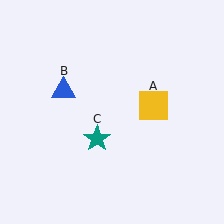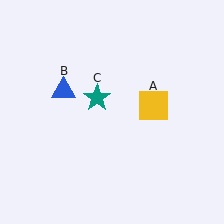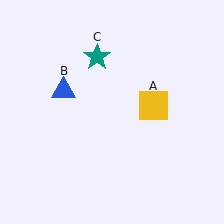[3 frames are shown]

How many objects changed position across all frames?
1 object changed position: teal star (object C).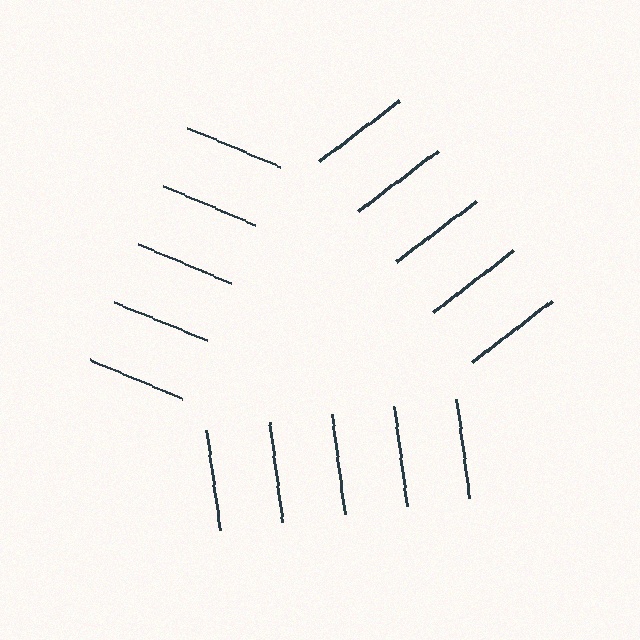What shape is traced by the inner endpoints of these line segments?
An illusory triangle — the line segments terminate on its edges but no continuous stroke is drawn.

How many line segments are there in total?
15 — 5 along each of the 3 edges.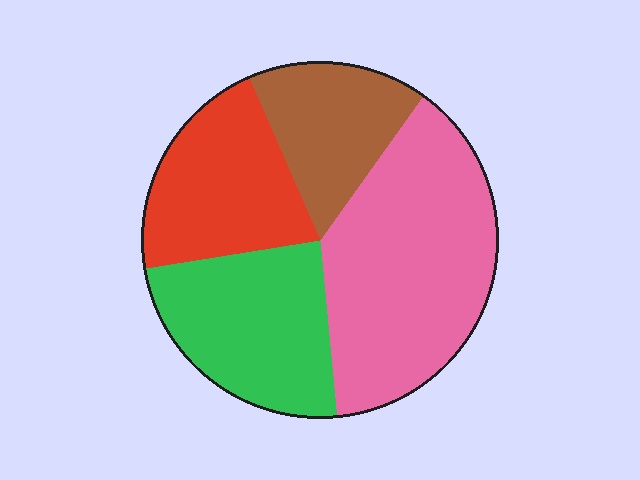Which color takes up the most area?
Pink, at roughly 40%.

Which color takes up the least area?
Brown, at roughly 15%.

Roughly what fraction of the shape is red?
Red takes up about one fifth (1/5) of the shape.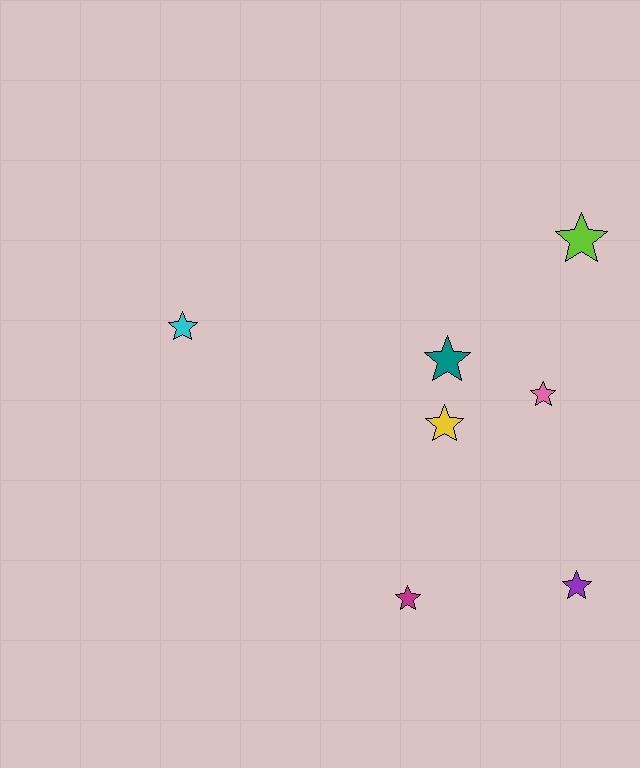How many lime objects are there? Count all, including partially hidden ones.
There is 1 lime object.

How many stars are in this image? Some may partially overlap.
There are 7 stars.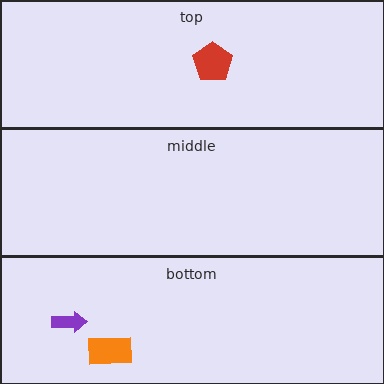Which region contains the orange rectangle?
The bottom region.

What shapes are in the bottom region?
The orange rectangle, the purple arrow.